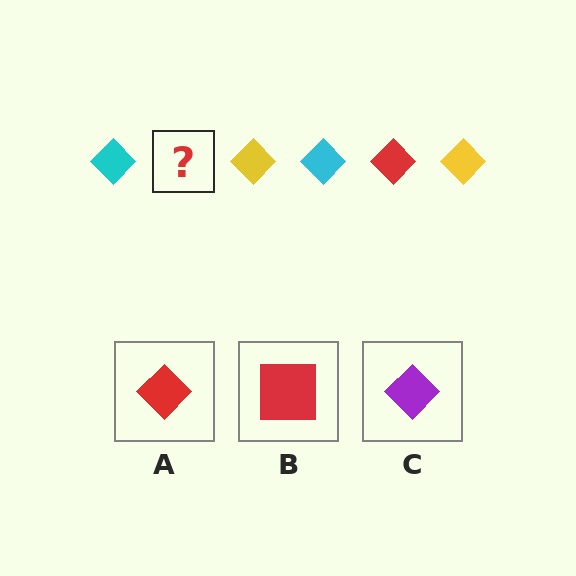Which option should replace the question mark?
Option A.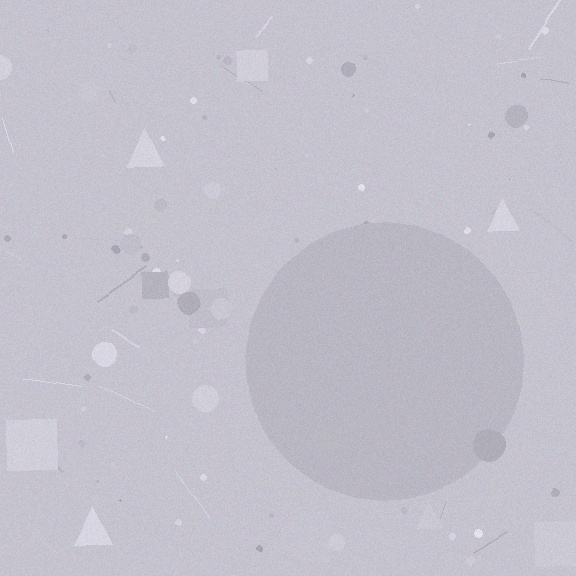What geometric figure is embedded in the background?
A circle is embedded in the background.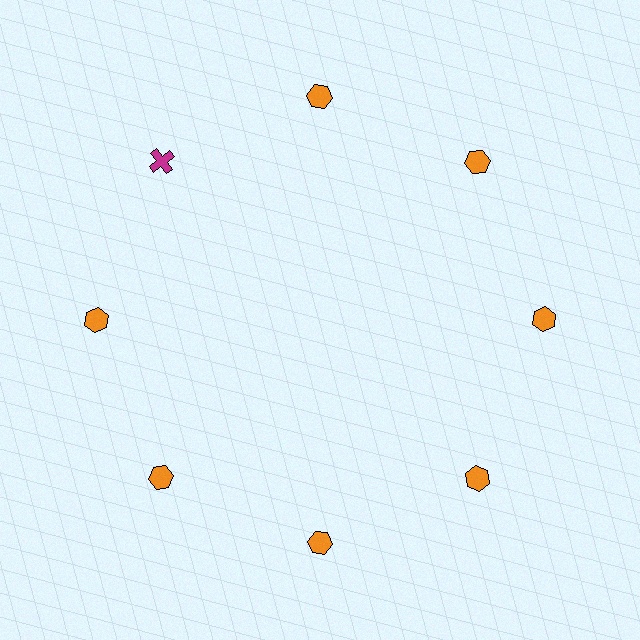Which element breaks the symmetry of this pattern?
The magenta cross at roughly the 10 o'clock position breaks the symmetry. All other shapes are orange hexagons.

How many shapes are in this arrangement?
There are 8 shapes arranged in a ring pattern.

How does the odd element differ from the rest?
It differs in both color (magenta instead of orange) and shape (cross instead of hexagon).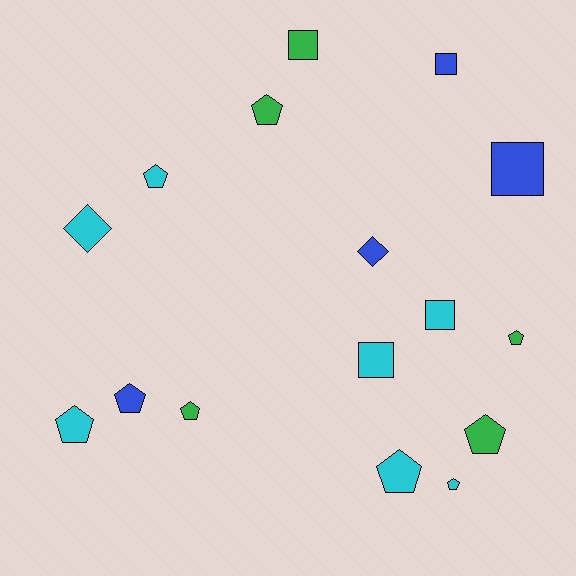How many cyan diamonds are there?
There is 1 cyan diamond.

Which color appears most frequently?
Cyan, with 7 objects.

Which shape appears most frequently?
Pentagon, with 9 objects.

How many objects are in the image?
There are 16 objects.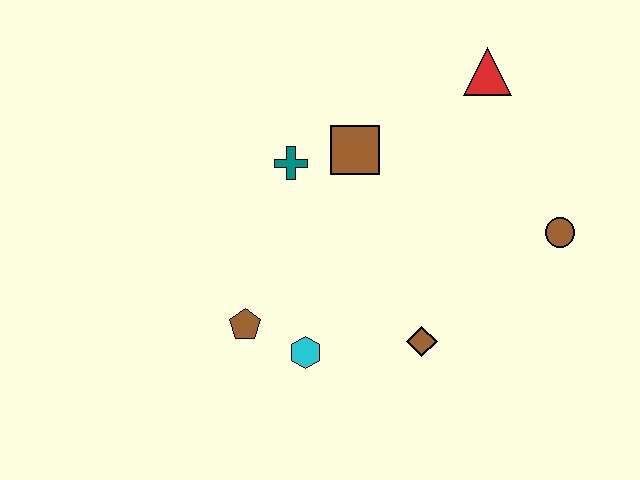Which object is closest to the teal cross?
The brown square is closest to the teal cross.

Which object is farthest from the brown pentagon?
The red triangle is farthest from the brown pentagon.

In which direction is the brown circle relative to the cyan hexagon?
The brown circle is to the right of the cyan hexagon.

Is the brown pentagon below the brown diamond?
No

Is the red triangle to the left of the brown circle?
Yes